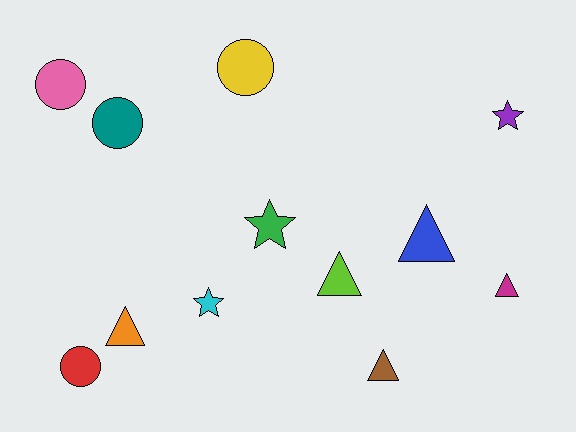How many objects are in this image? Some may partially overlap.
There are 12 objects.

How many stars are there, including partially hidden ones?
There are 3 stars.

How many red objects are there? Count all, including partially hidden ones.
There is 1 red object.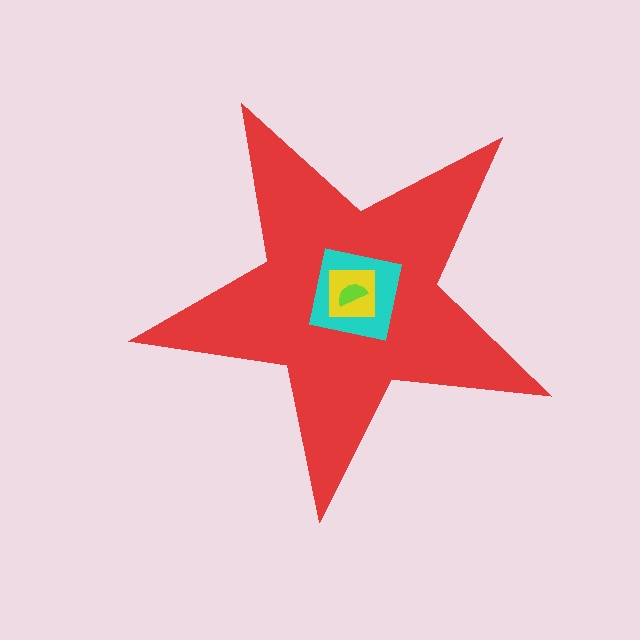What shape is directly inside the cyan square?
The yellow square.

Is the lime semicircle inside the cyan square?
Yes.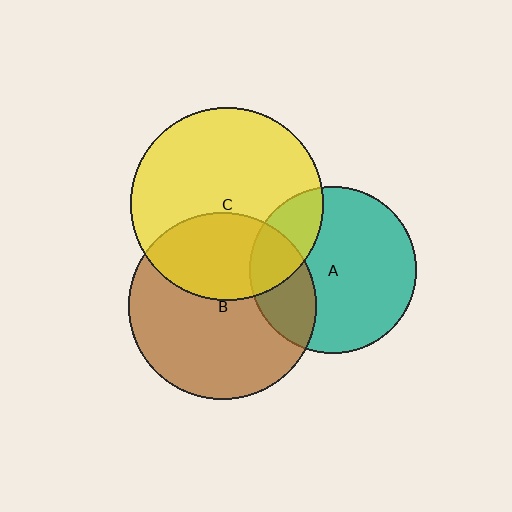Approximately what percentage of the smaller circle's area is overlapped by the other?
Approximately 25%.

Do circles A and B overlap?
Yes.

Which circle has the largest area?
Circle C (yellow).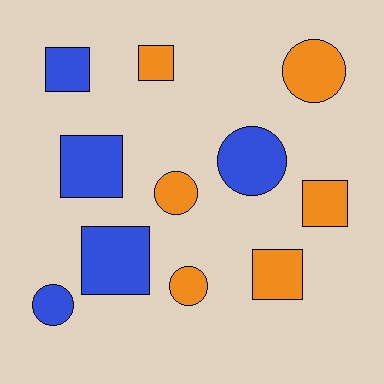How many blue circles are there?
There are 2 blue circles.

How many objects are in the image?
There are 11 objects.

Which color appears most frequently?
Orange, with 6 objects.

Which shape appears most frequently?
Square, with 6 objects.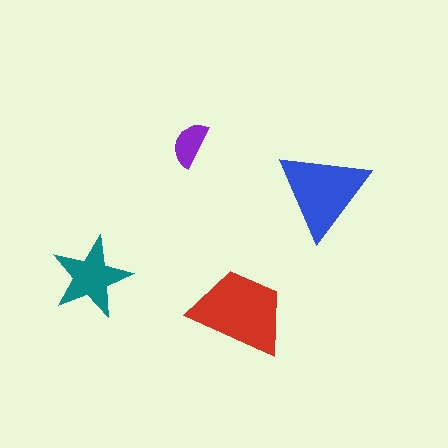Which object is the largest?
The red trapezoid.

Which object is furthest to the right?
The blue triangle is rightmost.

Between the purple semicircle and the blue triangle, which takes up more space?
The blue triangle.